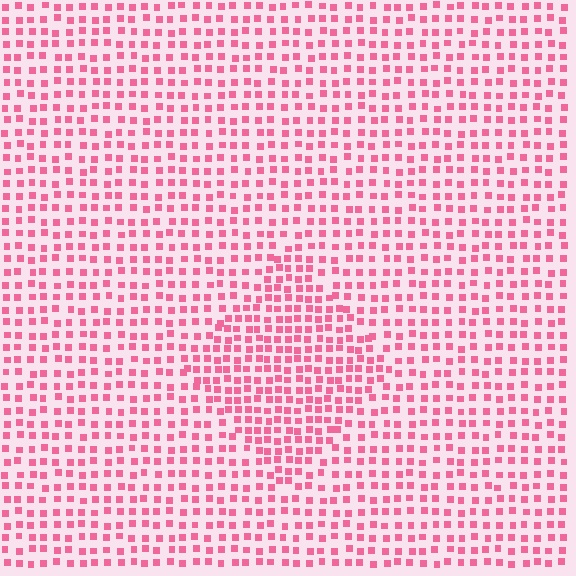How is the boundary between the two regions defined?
The boundary is defined by a change in element density (approximately 1.6x ratio). All elements are the same color, size, and shape.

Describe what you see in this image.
The image contains small pink elements arranged at two different densities. A diamond-shaped region is visible where the elements are more densely packed than the surrounding area.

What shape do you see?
I see a diamond.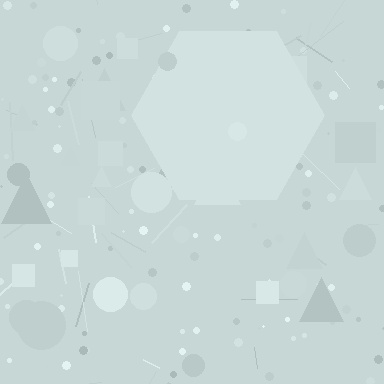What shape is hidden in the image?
A hexagon is hidden in the image.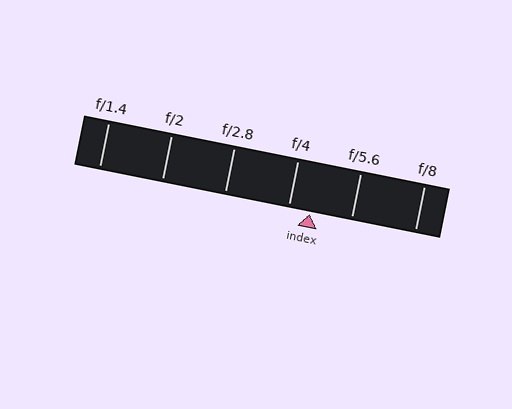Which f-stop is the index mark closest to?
The index mark is closest to f/4.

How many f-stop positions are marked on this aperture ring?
There are 6 f-stop positions marked.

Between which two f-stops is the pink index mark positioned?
The index mark is between f/4 and f/5.6.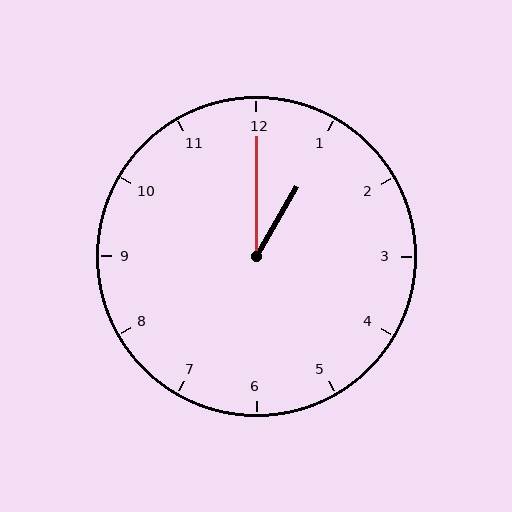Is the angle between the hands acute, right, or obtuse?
It is acute.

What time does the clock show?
1:00.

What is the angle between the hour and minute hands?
Approximately 30 degrees.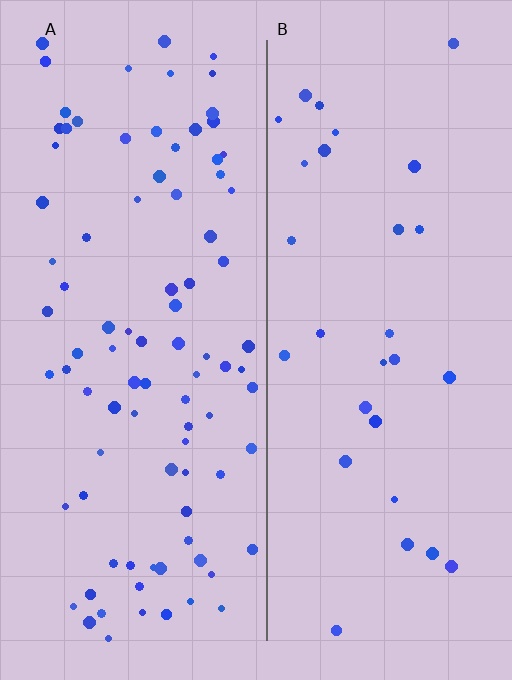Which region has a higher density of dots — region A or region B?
A (the left).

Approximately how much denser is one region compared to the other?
Approximately 3.0× — region A over region B.